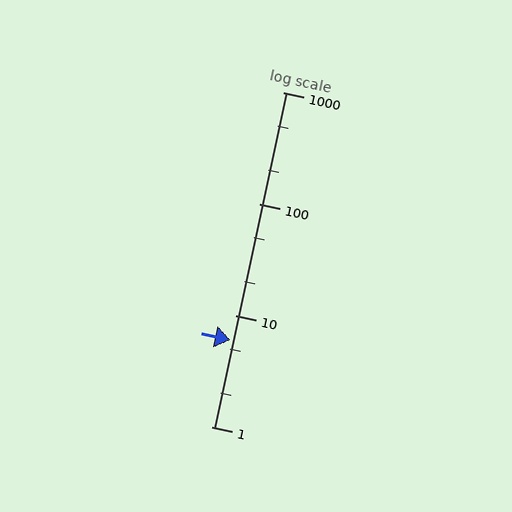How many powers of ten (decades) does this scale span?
The scale spans 3 decades, from 1 to 1000.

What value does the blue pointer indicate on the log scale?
The pointer indicates approximately 6.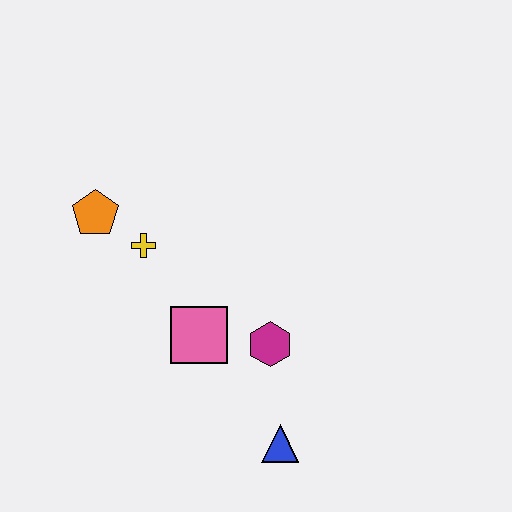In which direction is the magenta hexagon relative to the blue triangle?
The magenta hexagon is above the blue triangle.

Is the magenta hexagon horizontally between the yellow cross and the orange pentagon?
No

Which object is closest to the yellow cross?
The orange pentagon is closest to the yellow cross.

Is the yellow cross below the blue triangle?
No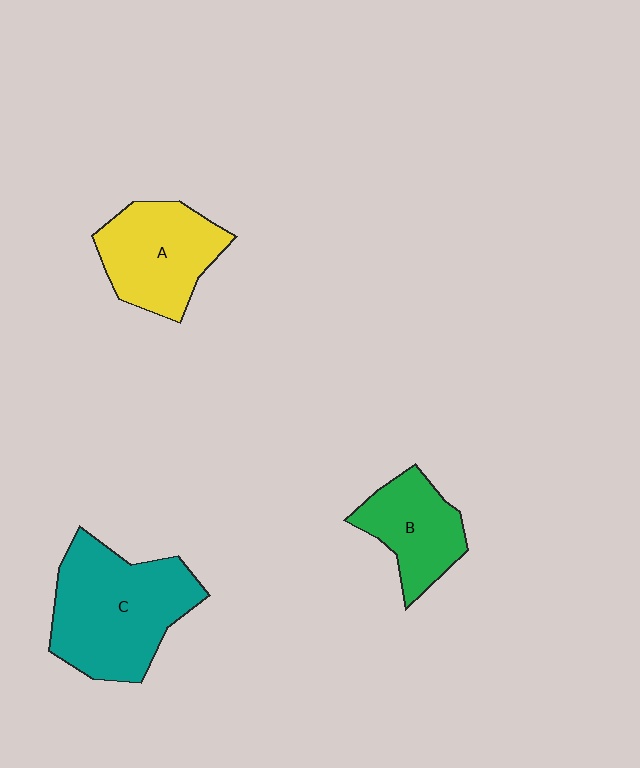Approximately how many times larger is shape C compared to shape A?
Approximately 1.4 times.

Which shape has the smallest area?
Shape B (green).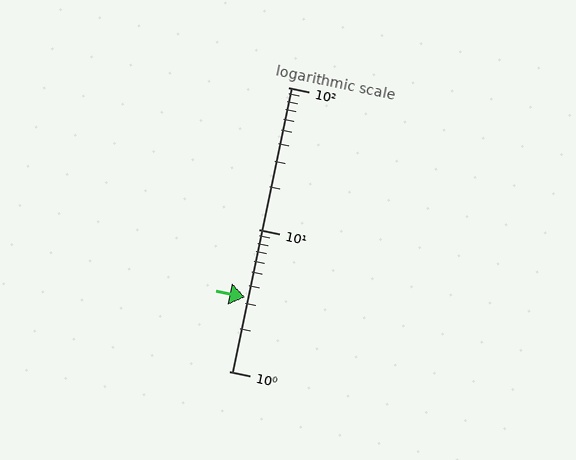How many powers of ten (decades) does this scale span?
The scale spans 2 decades, from 1 to 100.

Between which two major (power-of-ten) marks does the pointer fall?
The pointer is between 1 and 10.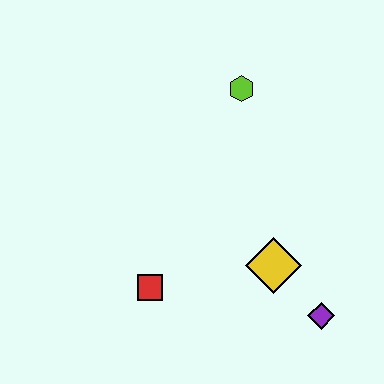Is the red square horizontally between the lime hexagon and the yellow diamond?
No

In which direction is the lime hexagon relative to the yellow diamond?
The lime hexagon is above the yellow diamond.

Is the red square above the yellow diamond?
No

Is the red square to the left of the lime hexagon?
Yes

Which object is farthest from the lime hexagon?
The purple diamond is farthest from the lime hexagon.